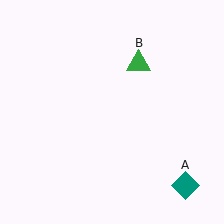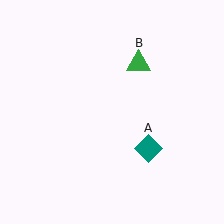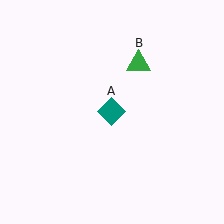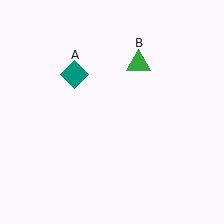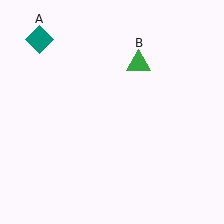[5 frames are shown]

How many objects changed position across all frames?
1 object changed position: teal diamond (object A).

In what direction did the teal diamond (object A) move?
The teal diamond (object A) moved up and to the left.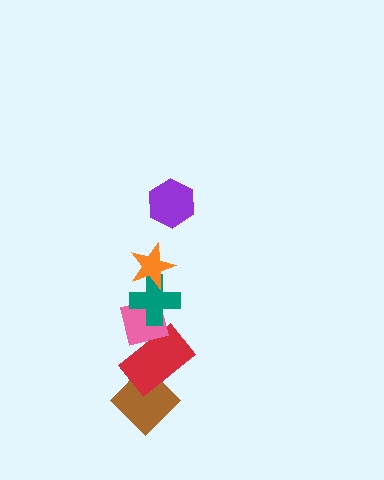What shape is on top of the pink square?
The teal cross is on top of the pink square.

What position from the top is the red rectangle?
The red rectangle is 5th from the top.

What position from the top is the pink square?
The pink square is 4th from the top.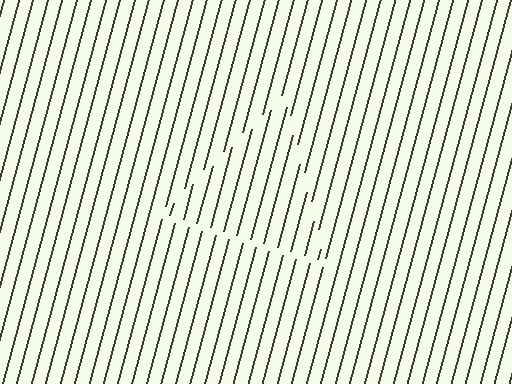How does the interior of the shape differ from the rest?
The interior of the shape contains the same grating, shifted by half a period — the contour is defined by the phase discontinuity where line-ends from the inner and outer gratings abut.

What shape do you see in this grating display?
An illusory triangle. The interior of the shape contains the same grating, shifted by half a period — the contour is defined by the phase discontinuity where line-ends from the inner and outer gratings abut.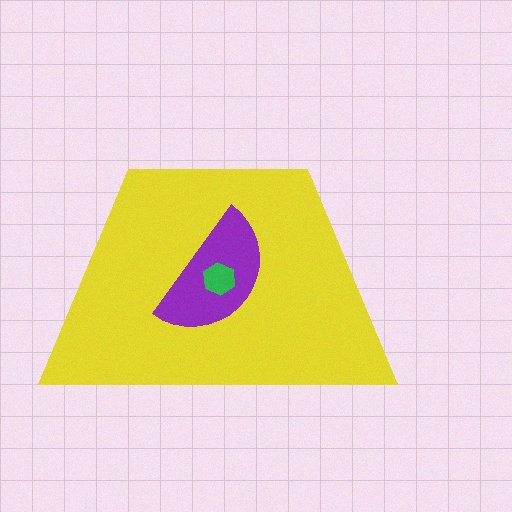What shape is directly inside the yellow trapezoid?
The purple semicircle.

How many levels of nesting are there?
3.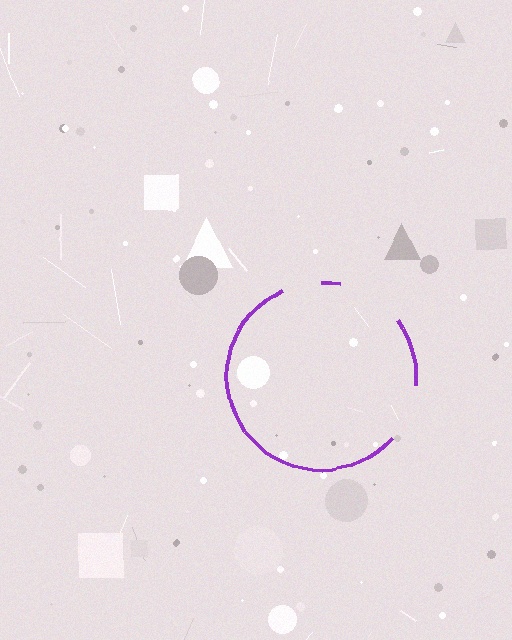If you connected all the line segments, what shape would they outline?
They would outline a circle.